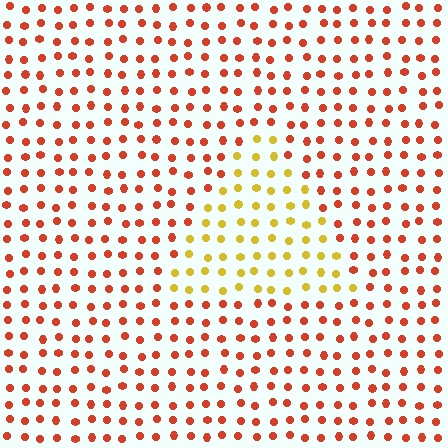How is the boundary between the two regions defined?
The boundary is defined purely by a slight shift in hue (about 45 degrees). Spacing, size, and orientation are identical on both sides.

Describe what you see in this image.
The image is filled with small red elements in a uniform arrangement. A triangle-shaped region is visible where the elements are tinted to a slightly different hue, forming a subtle color boundary.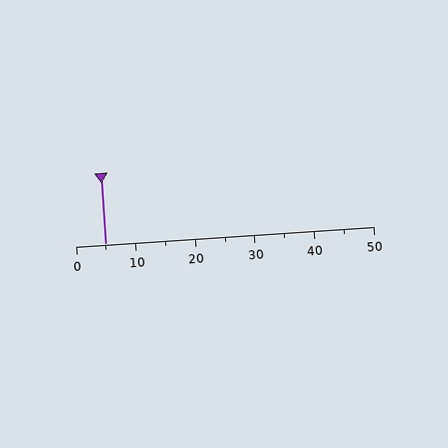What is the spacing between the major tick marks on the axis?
The major ticks are spaced 10 apart.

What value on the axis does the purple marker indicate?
The marker indicates approximately 5.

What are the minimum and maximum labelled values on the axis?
The axis runs from 0 to 50.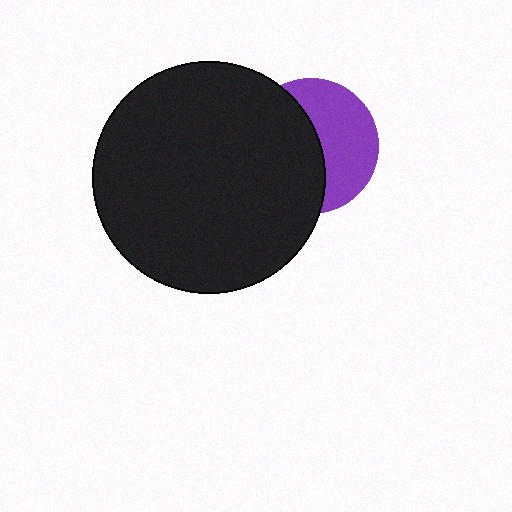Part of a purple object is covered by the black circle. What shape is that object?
It is a circle.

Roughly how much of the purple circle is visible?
About half of it is visible (roughly 47%).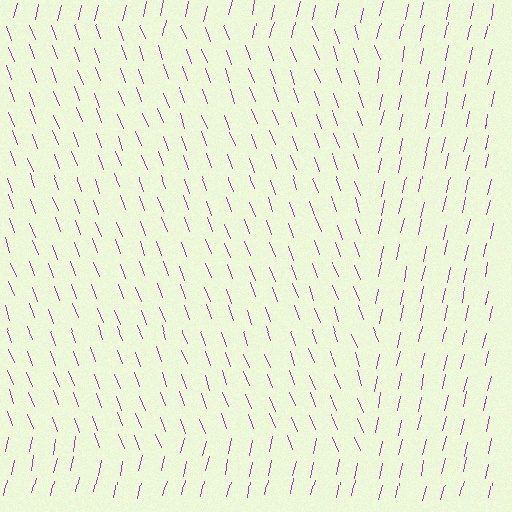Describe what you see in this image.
The image is filled with small purple line segments. A rectangle region in the image has lines oriented differently from the surrounding lines, creating a visible texture boundary.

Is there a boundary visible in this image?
Yes, there is a texture boundary formed by a change in line orientation.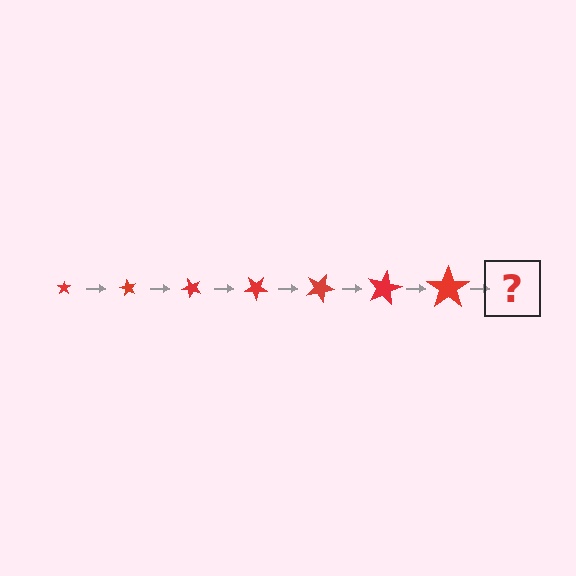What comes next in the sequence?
The next element should be a star, larger than the previous one and rotated 420 degrees from the start.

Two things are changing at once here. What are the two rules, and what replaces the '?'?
The two rules are that the star grows larger each step and it rotates 60 degrees each step. The '?' should be a star, larger than the previous one and rotated 420 degrees from the start.